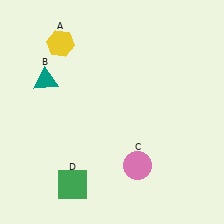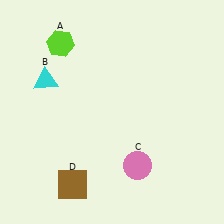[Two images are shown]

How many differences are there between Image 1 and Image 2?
There are 3 differences between the two images.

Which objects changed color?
A changed from yellow to lime. B changed from teal to cyan. D changed from green to brown.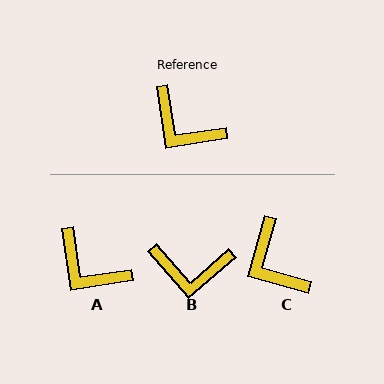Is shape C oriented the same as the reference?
No, it is off by about 24 degrees.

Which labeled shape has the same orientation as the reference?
A.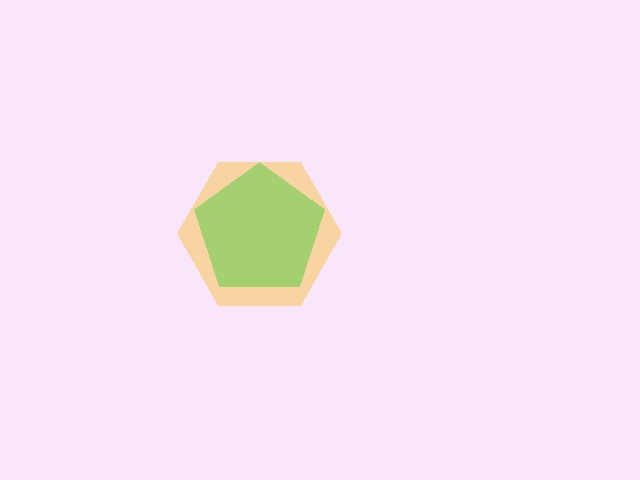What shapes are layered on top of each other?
The layered shapes are: a yellow hexagon, a lime pentagon.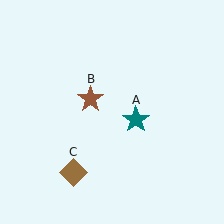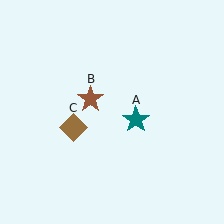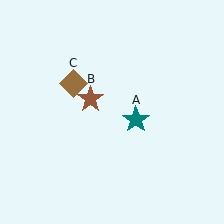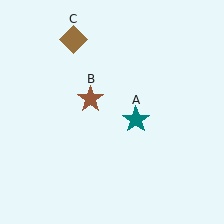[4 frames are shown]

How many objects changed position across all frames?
1 object changed position: brown diamond (object C).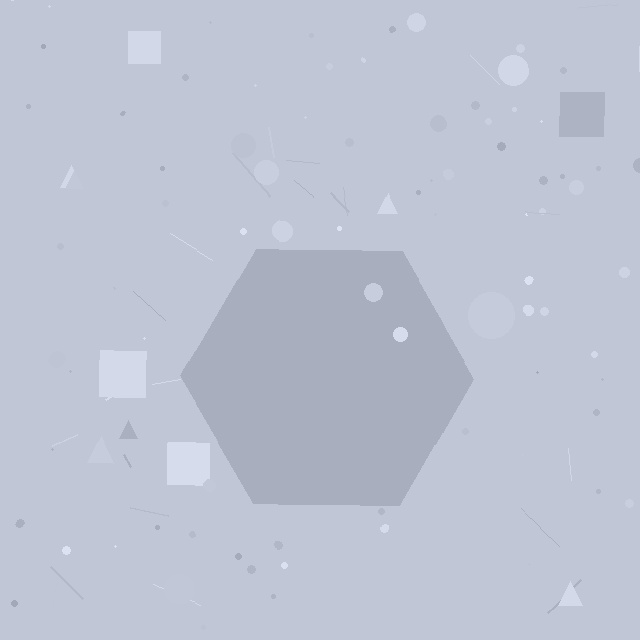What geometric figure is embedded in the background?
A hexagon is embedded in the background.